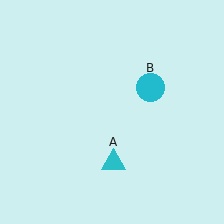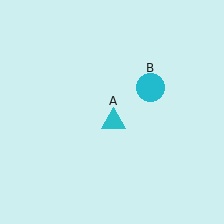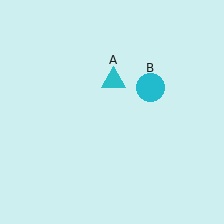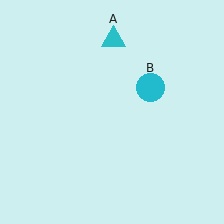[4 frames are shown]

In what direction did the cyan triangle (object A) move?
The cyan triangle (object A) moved up.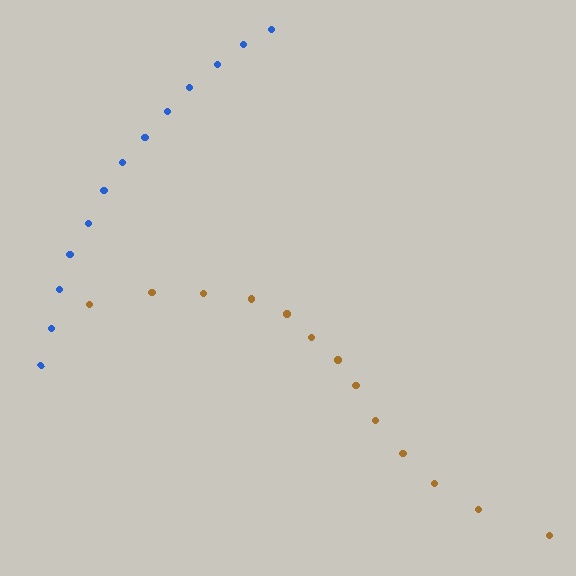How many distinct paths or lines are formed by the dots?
There are 2 distinct paths.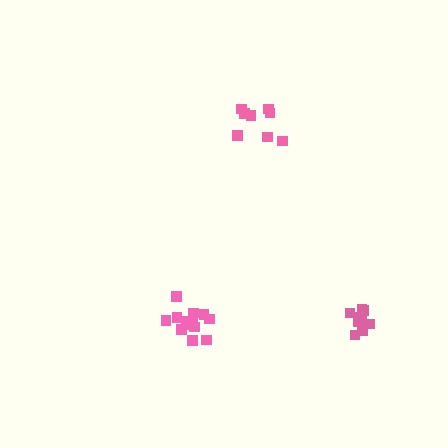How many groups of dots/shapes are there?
There are 3 groups.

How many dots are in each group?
Group 1: 13 dots, Group 2: 9 dots, Group 3: 9 dots (31 total).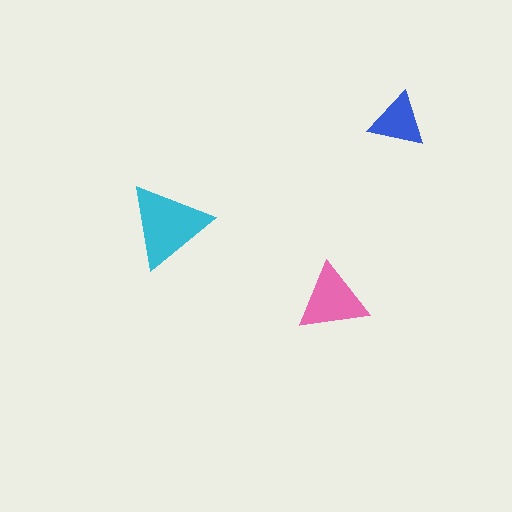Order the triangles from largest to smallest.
the cyan one, the pink one, the blue one.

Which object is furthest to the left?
The cyan triangle is leftmost.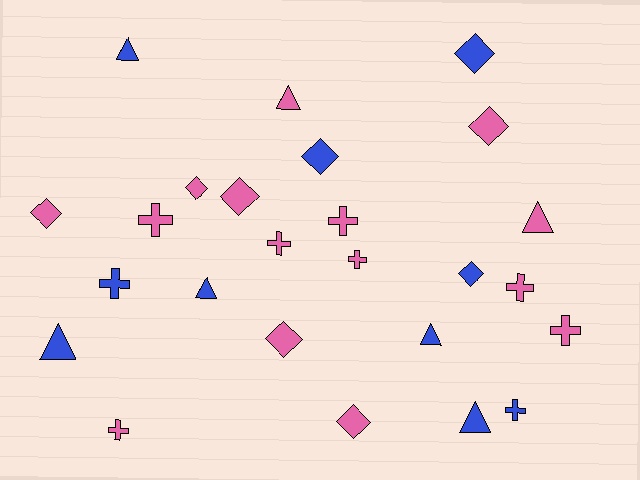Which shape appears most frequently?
Diamond, with 9 objects.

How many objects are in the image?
There are 25 objects.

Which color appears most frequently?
Pink, with 15 objects.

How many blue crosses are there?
There are 2 blue crosses.